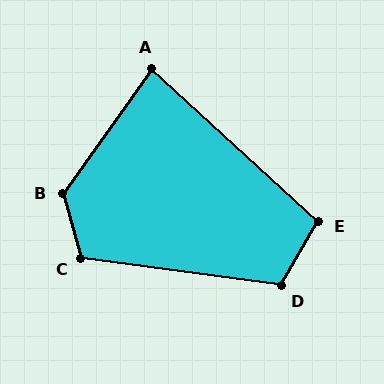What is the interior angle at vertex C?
Approximately 113 degrees (obtuse).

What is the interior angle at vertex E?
Approximately 103 degrees (obtuse).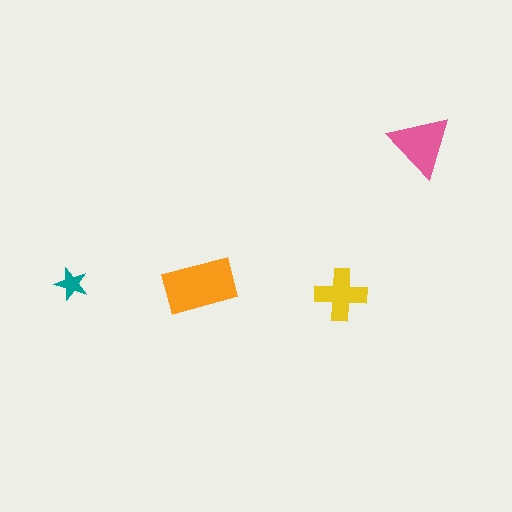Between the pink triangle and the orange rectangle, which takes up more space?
The orange rectangle.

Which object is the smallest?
The teal star.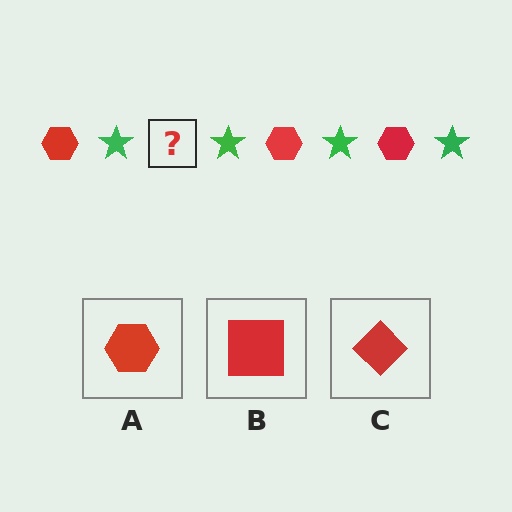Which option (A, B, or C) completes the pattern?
A.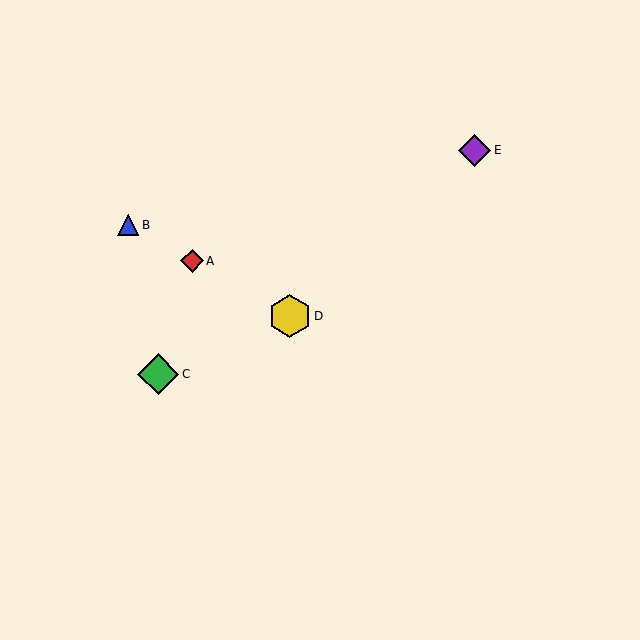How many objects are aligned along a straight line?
3 objects (A, B, D) are aligned along a straight line.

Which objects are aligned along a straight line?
Objects A, B, D are aligned along a straight line.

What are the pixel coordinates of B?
Object B is at (128, 225).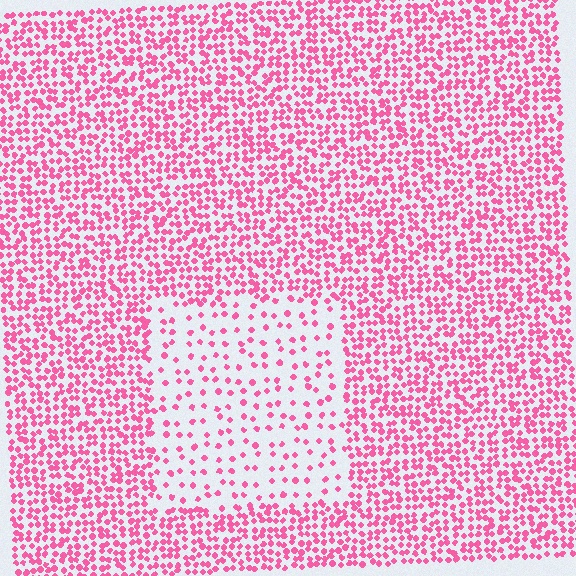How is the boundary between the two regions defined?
The boundary is defined by a change in element density (approximately 2.8x ratio). All elements are the same color, size, and shape.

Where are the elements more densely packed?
The elements are more densely packed outside the rectangle boundary.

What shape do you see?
I see a rectangle.